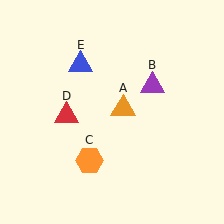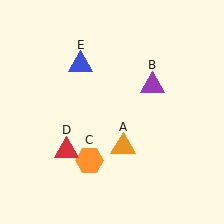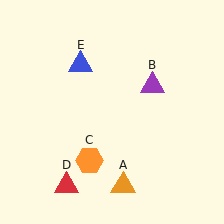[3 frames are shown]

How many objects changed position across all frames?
2 objects changed position: orange triangle (object A), red triangle (object D).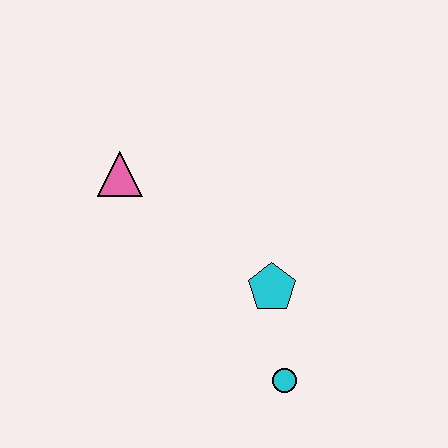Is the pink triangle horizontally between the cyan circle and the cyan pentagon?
No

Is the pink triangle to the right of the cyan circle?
No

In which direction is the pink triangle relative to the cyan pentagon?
The pink triangle is to the left of the cyan pentagon.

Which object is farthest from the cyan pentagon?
The pink triangle is farthest from the cyan pentagon.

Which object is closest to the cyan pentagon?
The cyan circle is closest to the cyan pentagon.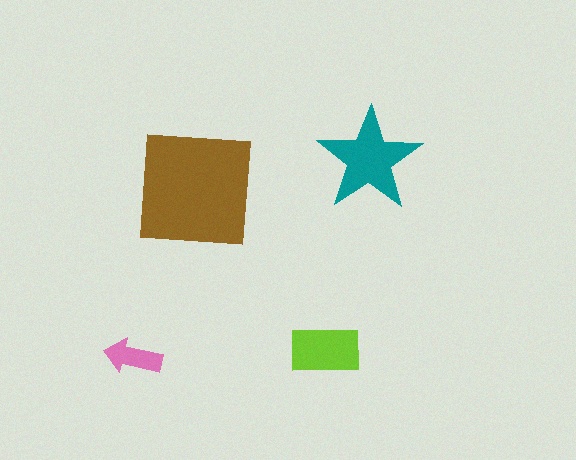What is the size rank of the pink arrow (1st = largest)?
4th.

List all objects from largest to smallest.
The brown square, the teal star, the lime rectangle, the pink arrow.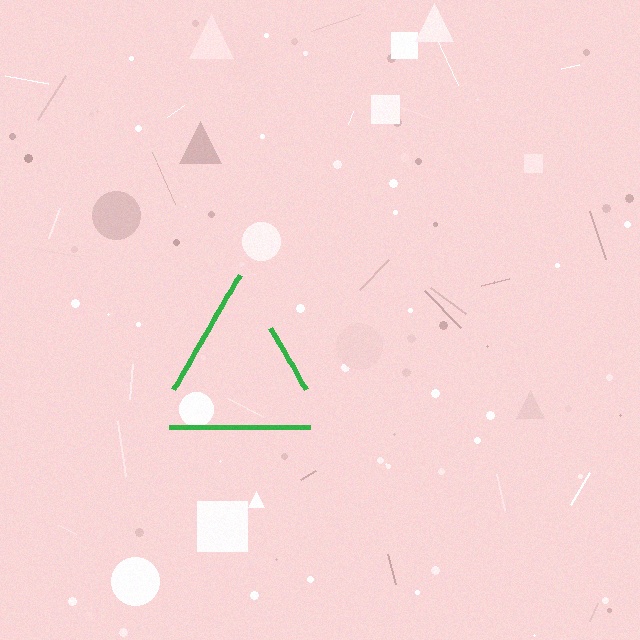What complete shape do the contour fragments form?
The contour fragments form a triangle.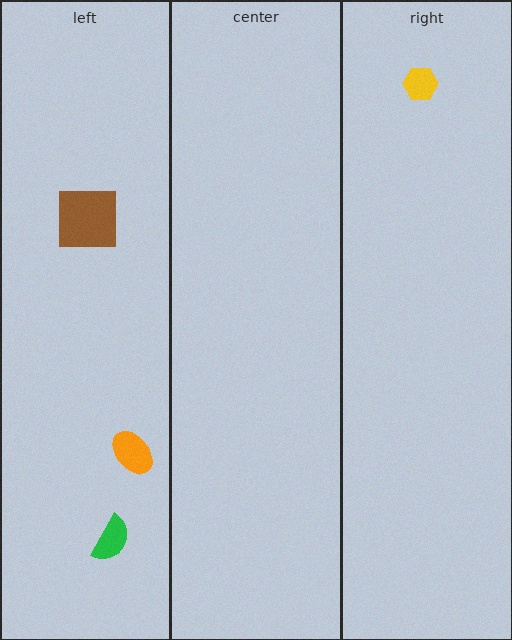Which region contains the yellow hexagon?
The right region.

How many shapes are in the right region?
1.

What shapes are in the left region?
The green semicircle, the orange ellipse, the brown square.